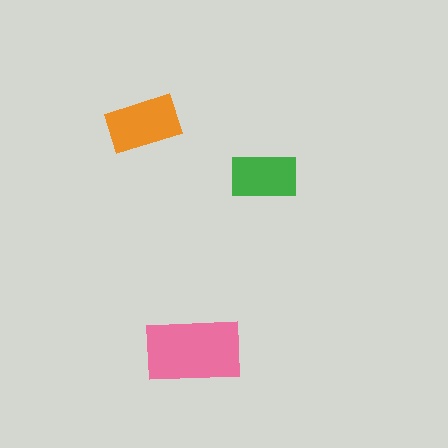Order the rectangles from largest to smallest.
the pink one, the orange one, the green one.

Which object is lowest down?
The pink rectangle is bottommost.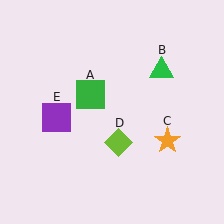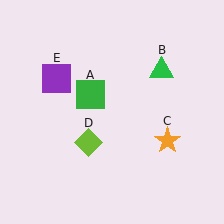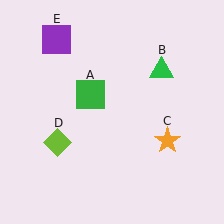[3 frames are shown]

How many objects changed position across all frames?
2 objects changed position: lime diamond (object D), purple square (object E).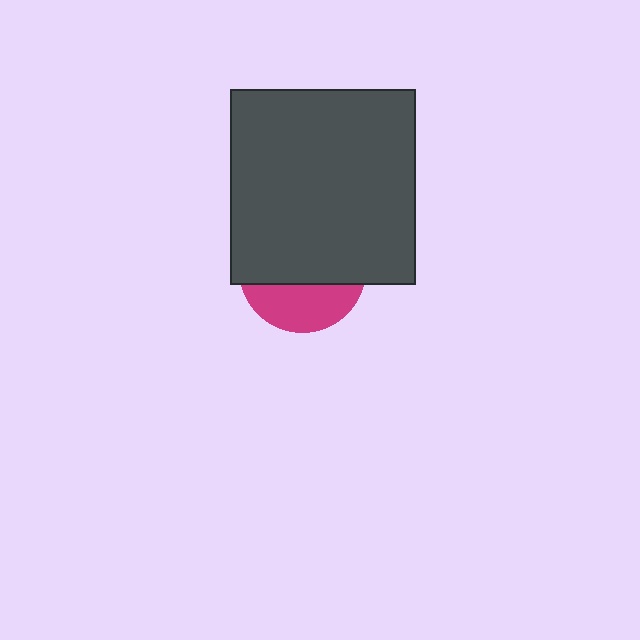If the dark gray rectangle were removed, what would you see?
You would see the complete magenta circle.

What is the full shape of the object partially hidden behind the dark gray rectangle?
The partially hidden object is a magenta circle.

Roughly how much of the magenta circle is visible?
A small part of it is visible (roughly 34%).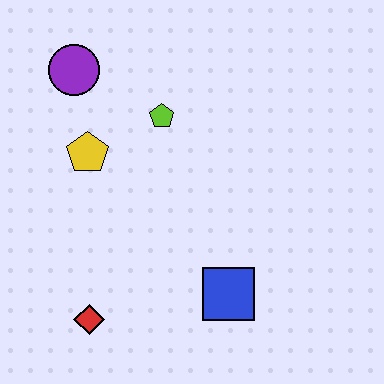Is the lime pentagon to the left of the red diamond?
No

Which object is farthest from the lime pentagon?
The red diamond is farthest from the lime pentagon.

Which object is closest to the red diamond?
The blue square is closest to the red diamond.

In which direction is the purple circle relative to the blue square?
The purple circle is above the blue square.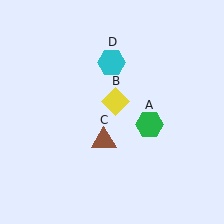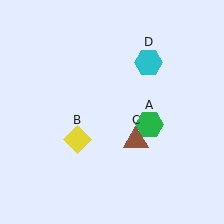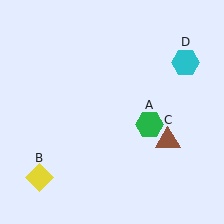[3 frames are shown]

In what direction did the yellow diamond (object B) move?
The yellow diamond (object B) moved down and to the left.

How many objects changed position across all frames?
3 objects changed position: yellow diamond (object B), brown triangle (object C), cyan hexagon (object D).